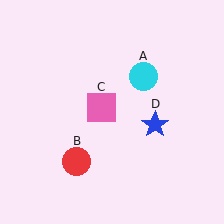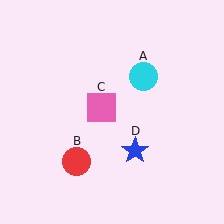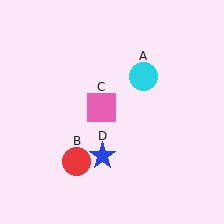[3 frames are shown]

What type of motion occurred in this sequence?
The blue star (object D) rotated clockwise around the center of the scene.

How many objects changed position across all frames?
1 object changed position: blue star (object D).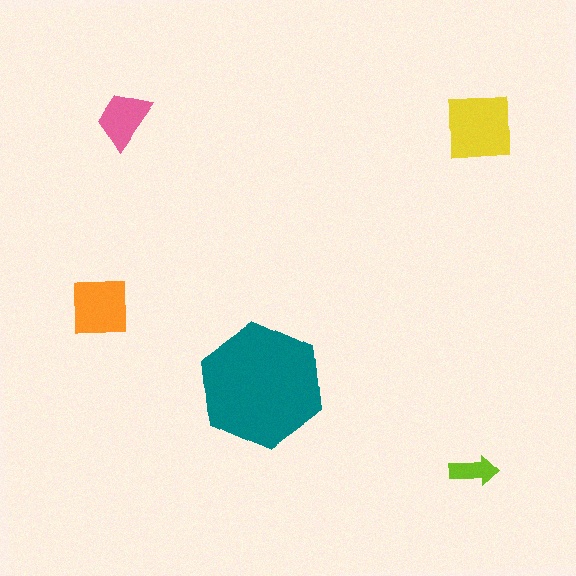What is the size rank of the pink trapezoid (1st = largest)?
4th.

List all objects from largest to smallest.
The teal hexagon, the yellow square, the orange square, the pink trapezoid, the lime arrow.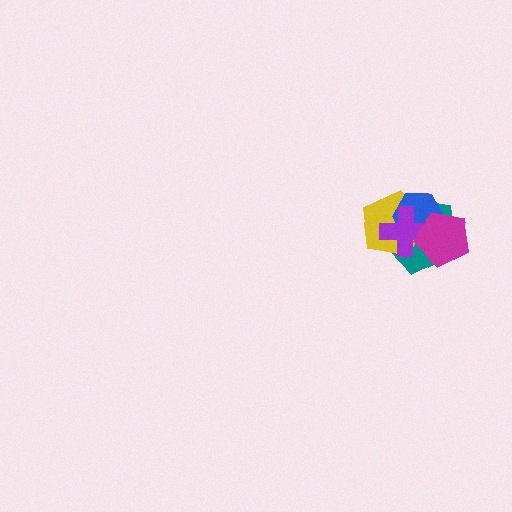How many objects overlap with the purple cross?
4 objects overlap with the purple cross.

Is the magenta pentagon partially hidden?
No, no other shape covers it.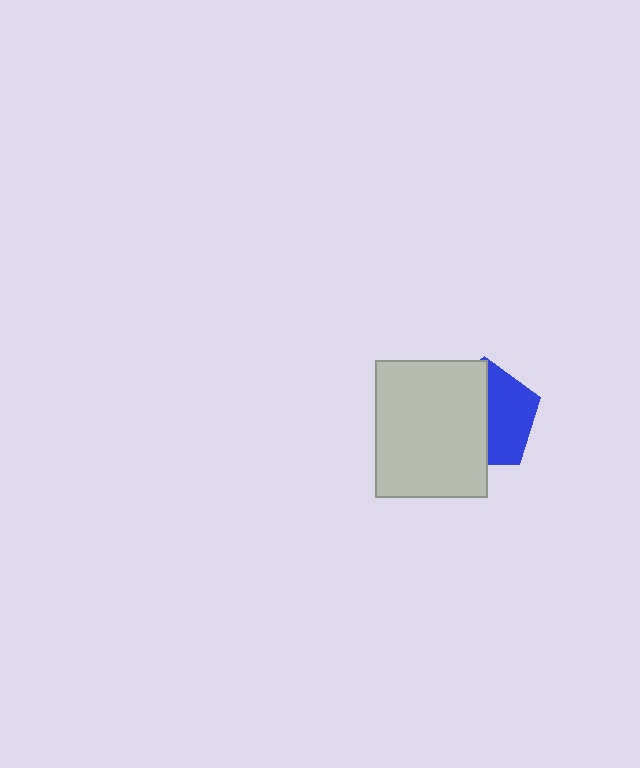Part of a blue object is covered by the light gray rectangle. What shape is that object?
It is a pentagon.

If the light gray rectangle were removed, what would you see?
You would see the complete blue pentagon.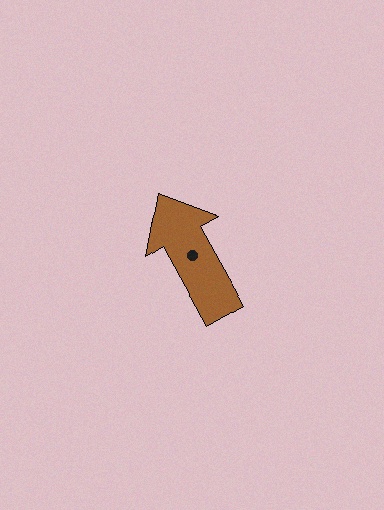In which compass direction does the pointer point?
Northwest.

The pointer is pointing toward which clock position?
Roughly 11 o'clock.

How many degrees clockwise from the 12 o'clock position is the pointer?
Approximately 331 degrees.